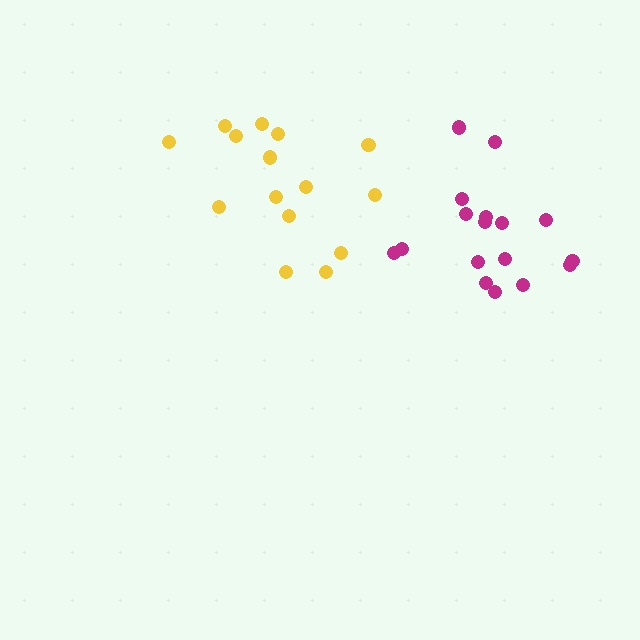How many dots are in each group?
Group 1: 15 dots, Group 2: 17 dots (32 total).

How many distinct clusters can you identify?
There are 2 distinct clusters.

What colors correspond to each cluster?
The clusters are colored: yellow, magenta.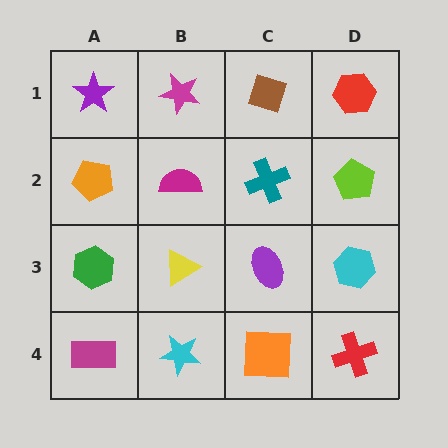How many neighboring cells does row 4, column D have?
2.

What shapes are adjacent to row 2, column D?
A red hexagon (row 1, column D), a cyan hexagon (row 3, column D), a teal cross (row 2, column C).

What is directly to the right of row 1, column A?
A magenta star.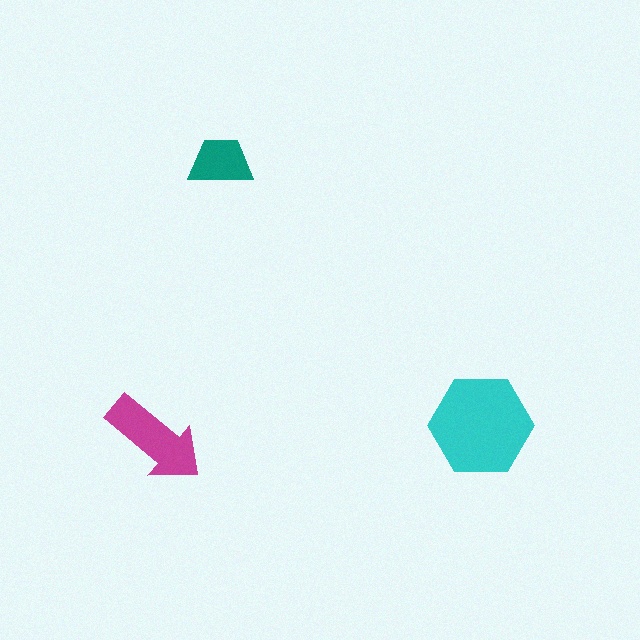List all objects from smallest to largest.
The teal trapezoid, the magenta arrow, the cyan hexagon.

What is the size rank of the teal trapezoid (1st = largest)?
3rd.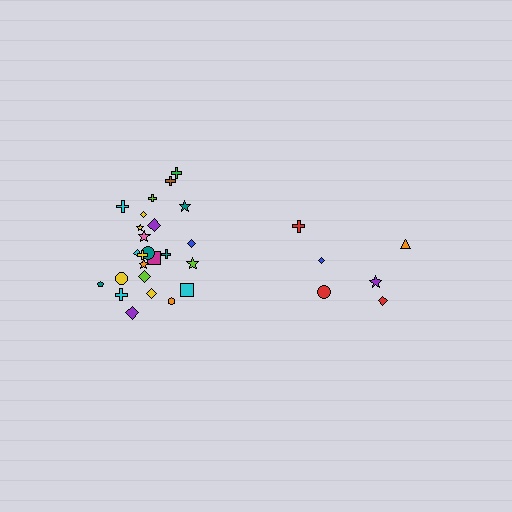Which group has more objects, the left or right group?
The left group.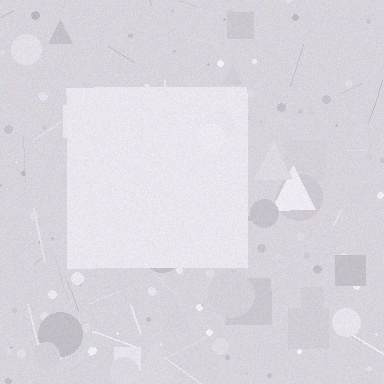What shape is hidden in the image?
A square is hidden in the image.